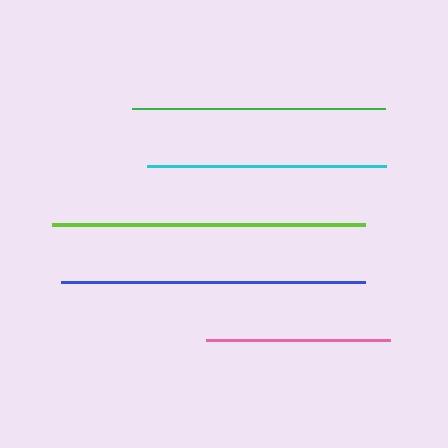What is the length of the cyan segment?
The cyan segment is approximately 239 pixels long.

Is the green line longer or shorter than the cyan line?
The green line is longer than the cyan line.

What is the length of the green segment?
The green segment is approximately 253 pixels long.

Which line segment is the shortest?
The pink line is the shortest at approximately 184 pixels.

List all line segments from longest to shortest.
From longest to shortest: lime, blue, green, cyan, pink.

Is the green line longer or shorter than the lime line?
The lime line is longer than the green line.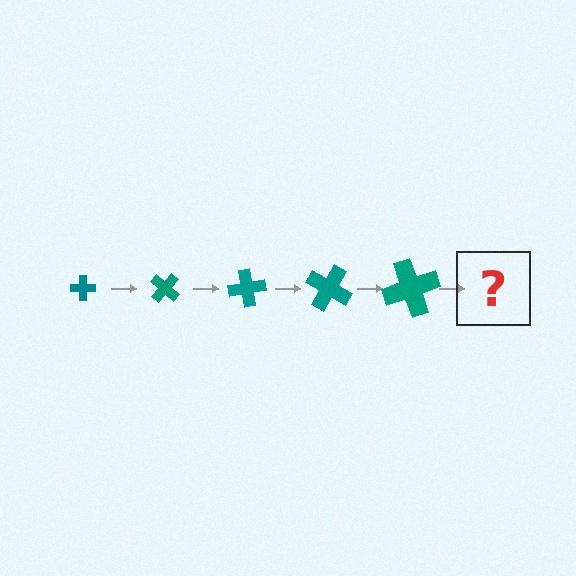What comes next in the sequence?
The next element should be a cross, larger than the previous one and rotated 200 degrees from the start.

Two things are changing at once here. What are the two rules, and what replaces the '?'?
The two rules are that the cross grows larger each step and it rotates 40 degrees each step. The '?' should be a cross, larger than the previous one and rotated 200 degrees from the start.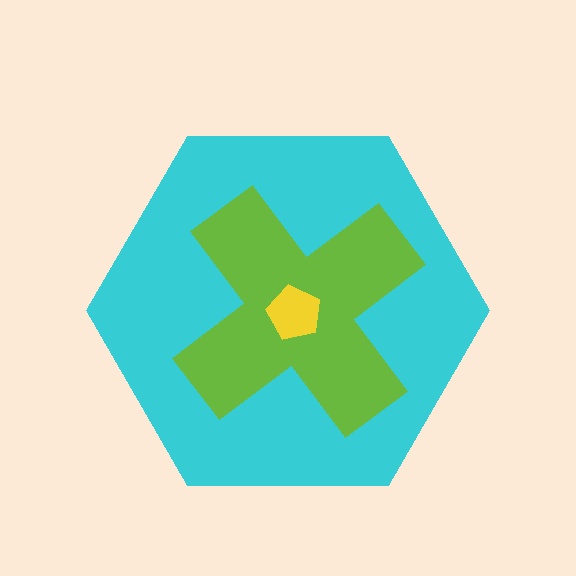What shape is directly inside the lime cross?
The yellow pentagon.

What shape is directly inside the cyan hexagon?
The lime cross.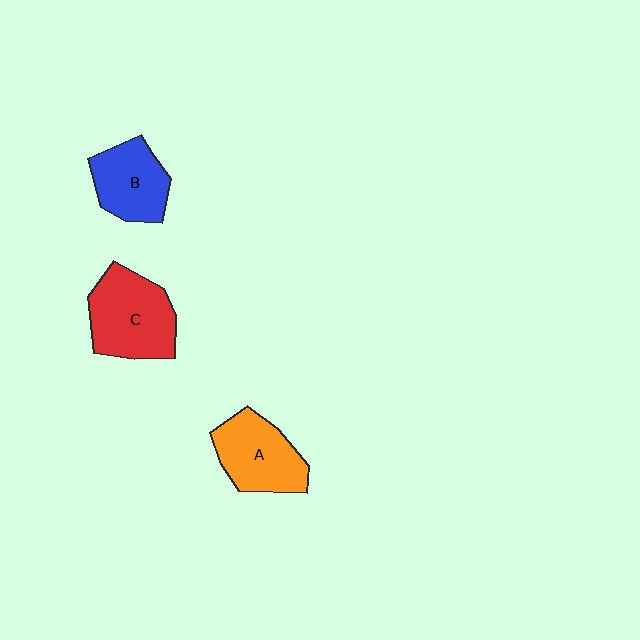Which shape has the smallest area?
Shape B (blue).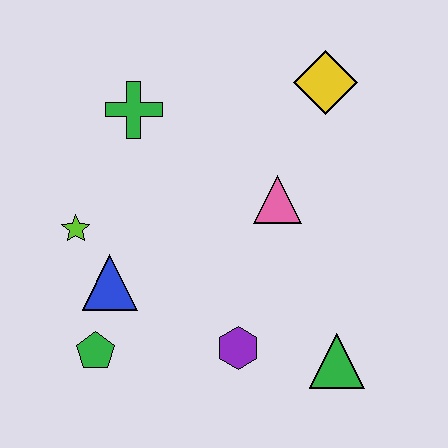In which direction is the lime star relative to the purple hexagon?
The lime star is to the left of the purple hexagon.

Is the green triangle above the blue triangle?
No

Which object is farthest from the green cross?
The green triangle is farthest from the green cross.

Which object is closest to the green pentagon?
The blue triangle is closest to the green pentagon.